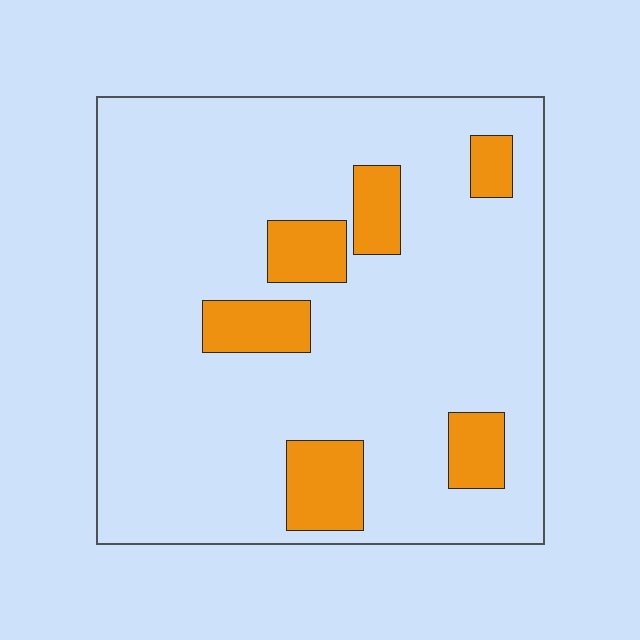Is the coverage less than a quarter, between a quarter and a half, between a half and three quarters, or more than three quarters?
Less than a quarter.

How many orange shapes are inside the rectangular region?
6.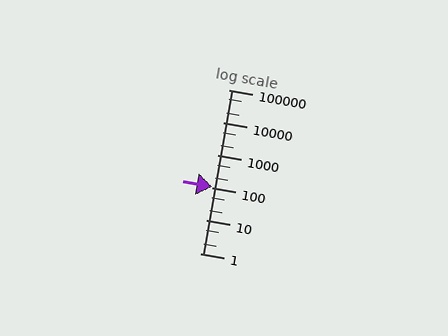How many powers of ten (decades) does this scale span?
The scale spans 5 decades, from 1 to 100000.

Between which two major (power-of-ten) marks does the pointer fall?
The pointer is between 100 and 1000.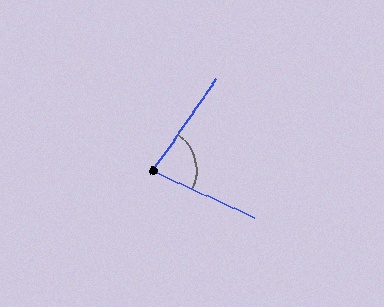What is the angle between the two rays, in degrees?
Approximately 80 degrees.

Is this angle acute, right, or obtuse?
It is acute.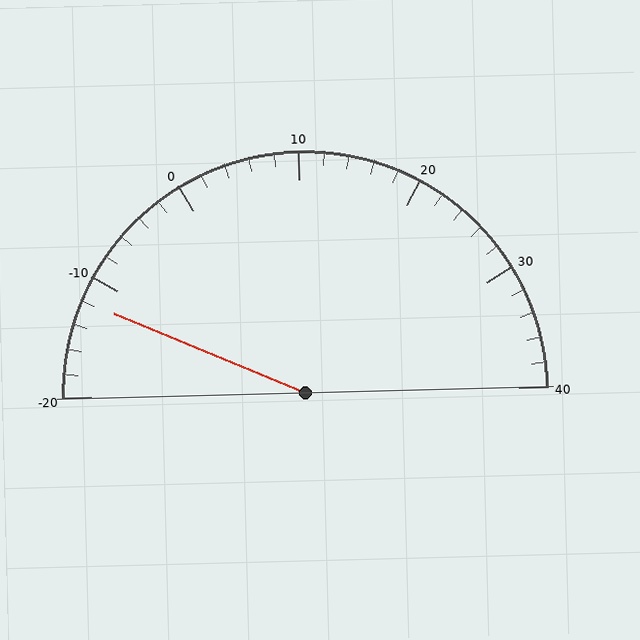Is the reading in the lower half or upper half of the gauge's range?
The reading is in the lower half of the range (-20 to 40).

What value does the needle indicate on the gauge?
The needle indicates approximately -12.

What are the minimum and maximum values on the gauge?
The gauge ranges from -20 to 40.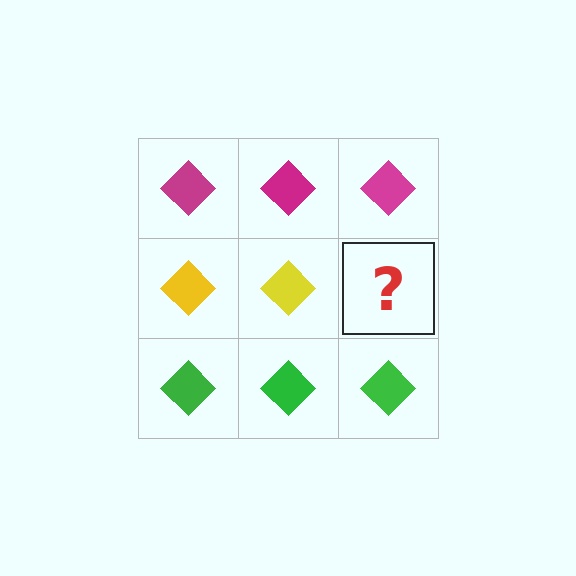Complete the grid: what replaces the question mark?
The question mark should be replaced with a yellow diamond.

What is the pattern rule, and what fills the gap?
The rule is that each row has a consistent color. The gap should be filled with a yellow diamond.